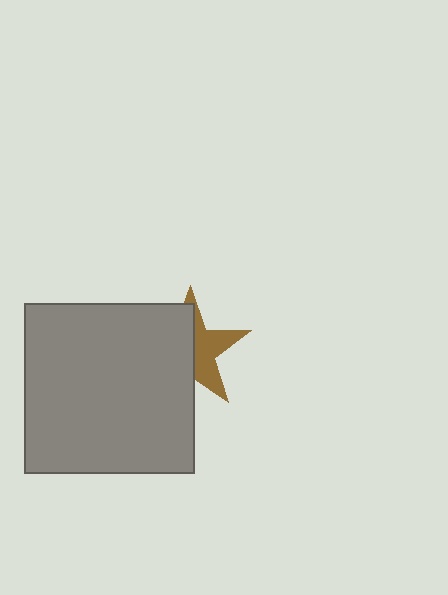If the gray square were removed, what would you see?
You would see the complete brown star.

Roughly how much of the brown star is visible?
A small part of it is visible (roughly 43%).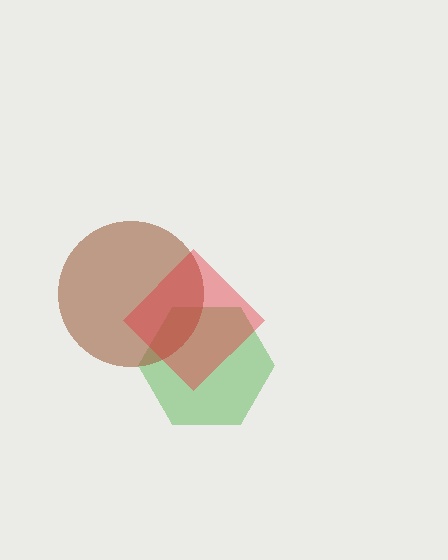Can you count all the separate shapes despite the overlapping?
Yes, there are 3 separate shapes.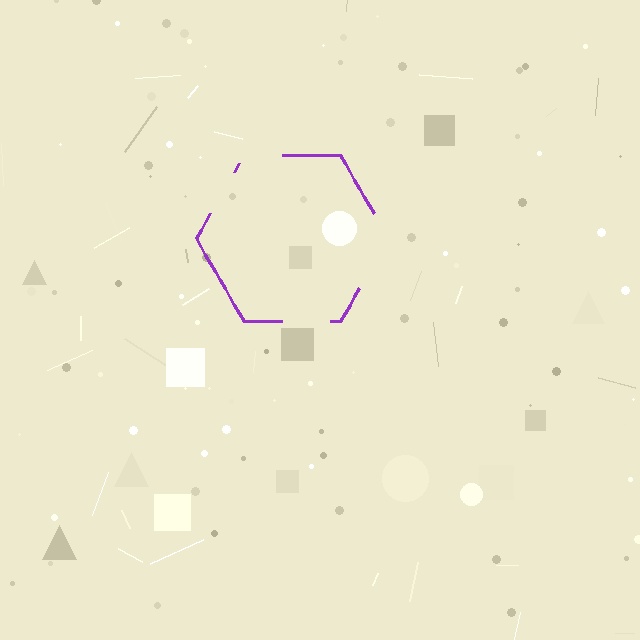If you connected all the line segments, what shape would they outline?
They would outline a hexagon.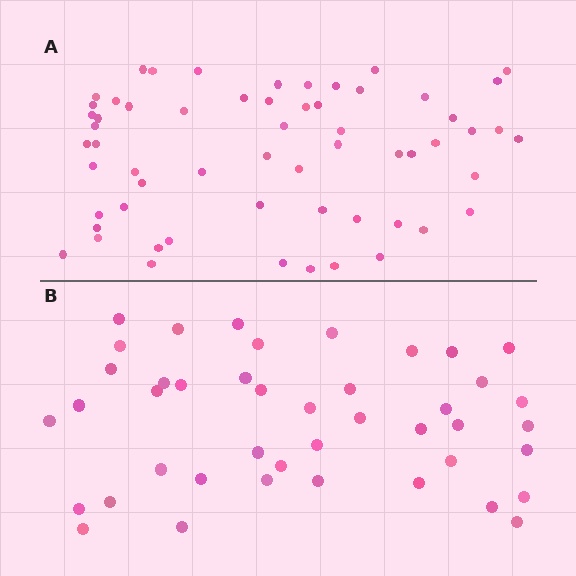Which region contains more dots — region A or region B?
Region A (the top region) has more dots.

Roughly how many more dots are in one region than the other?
Region A has approximately 15 more dots than region B.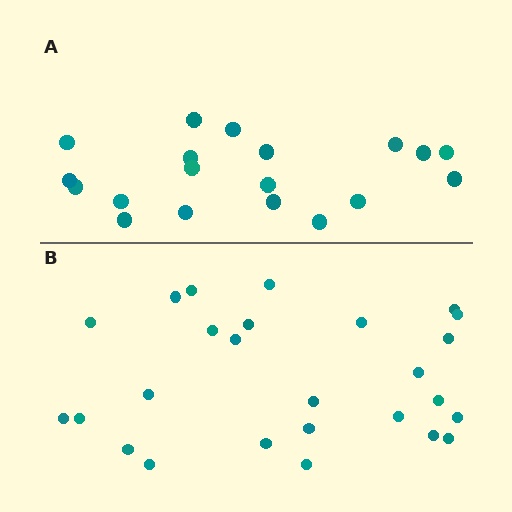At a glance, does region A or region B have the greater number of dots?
Region B (the bottom region) has more dots.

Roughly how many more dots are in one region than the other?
Region B has roughly 8 or so more dots than region A.